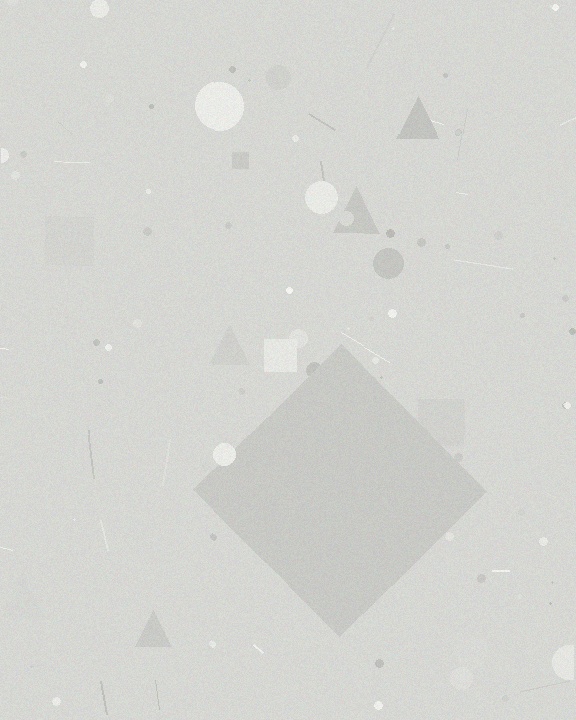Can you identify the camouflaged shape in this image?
The camouflaged shape is a diamond.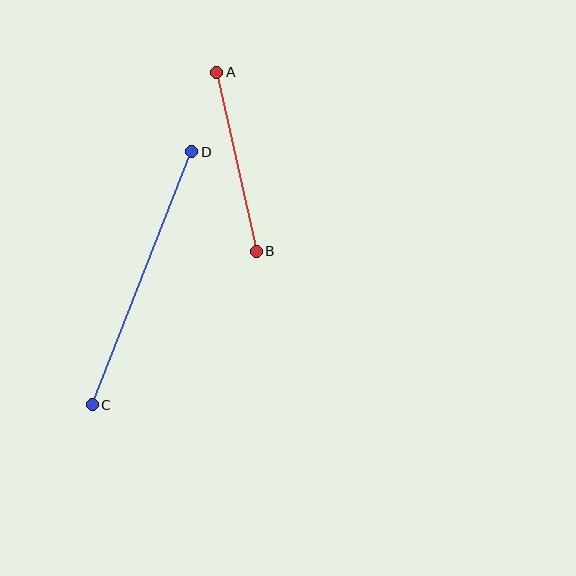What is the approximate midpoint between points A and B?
The midpoint is at approximately (237, 162) pixels.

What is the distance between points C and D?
The distance is approximately 272 pixels.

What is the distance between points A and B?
The distance is approximately 183 pixels.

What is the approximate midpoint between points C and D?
The midpoint is at approximately (142, 278) pixels.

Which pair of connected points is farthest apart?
Points C and D are farthest apart.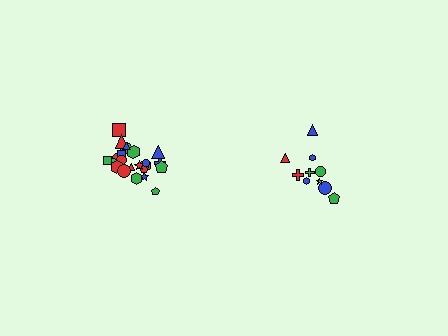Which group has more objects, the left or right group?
The left group.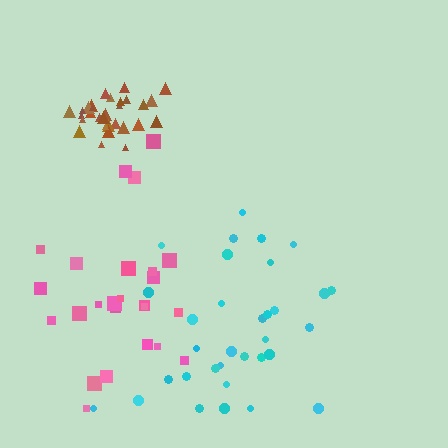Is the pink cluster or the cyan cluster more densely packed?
Pink.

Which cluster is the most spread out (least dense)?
Cyan.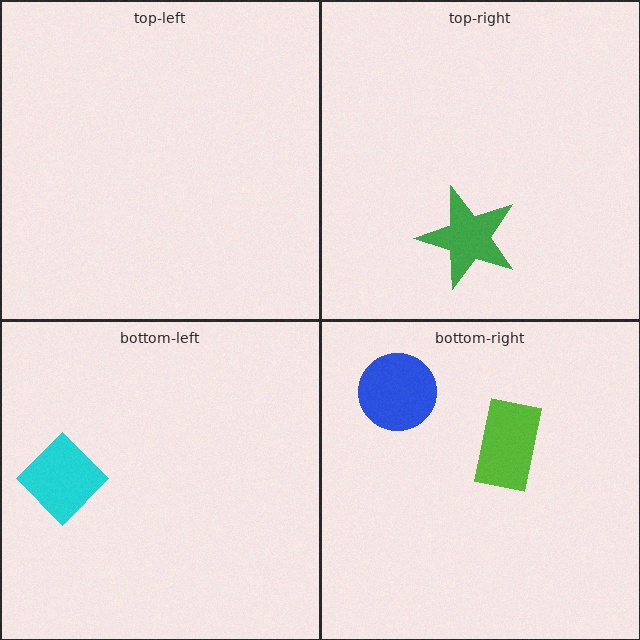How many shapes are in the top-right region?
1.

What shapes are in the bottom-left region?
The cyan diamond.